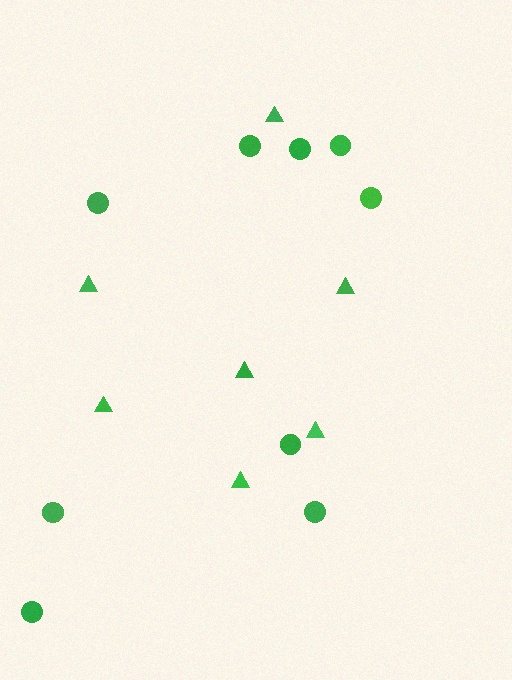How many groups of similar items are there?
There are 2 groups: one group of triangles (7) and one group of circles (9).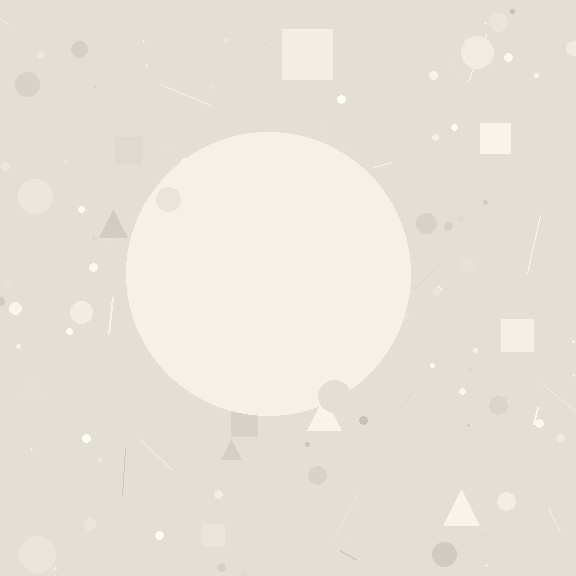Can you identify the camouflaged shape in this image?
The camouflaged shape is a circle.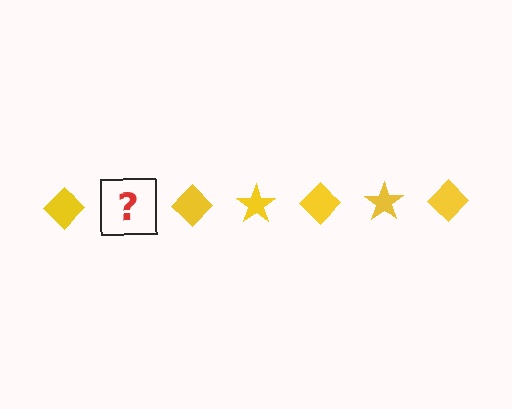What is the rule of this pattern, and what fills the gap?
The rule is that the pattern cycles through diamond, star shapes in yellow. The gap should be filled with a yellow star.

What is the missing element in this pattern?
The missing element is a yellow star.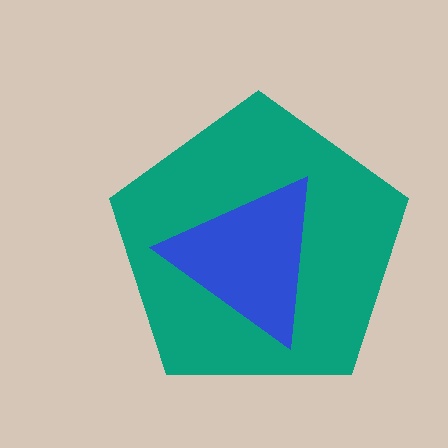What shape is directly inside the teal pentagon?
The blue triangle.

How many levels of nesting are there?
2.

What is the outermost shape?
The teal pentagon.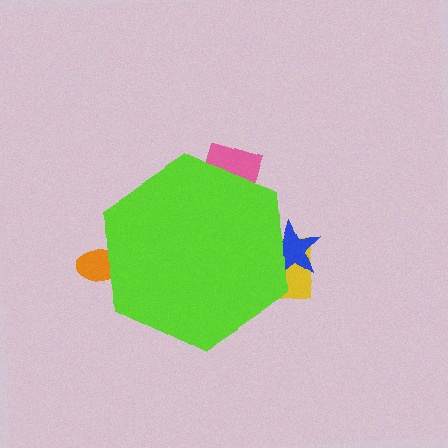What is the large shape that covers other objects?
A lime hexagon.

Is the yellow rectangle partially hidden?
Yes, the yellow rectangle is partially hidden behind the lime hexagon.